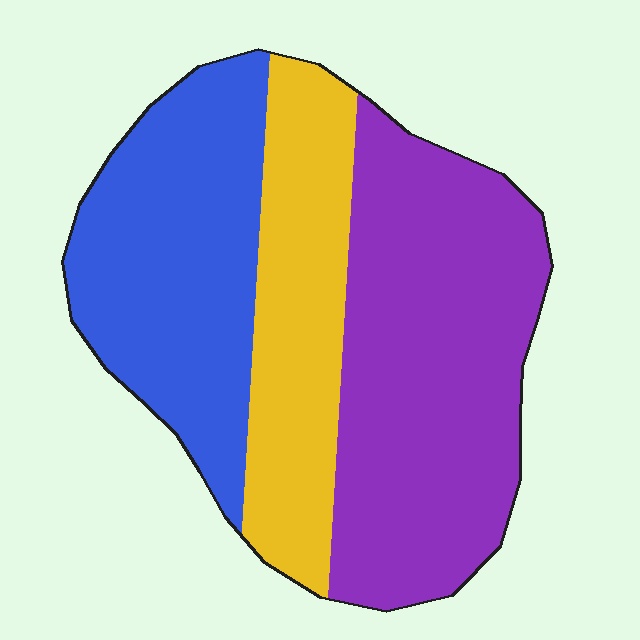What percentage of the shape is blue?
Blue covers roughly 30% of the shape.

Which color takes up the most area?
Purple, at roughly 45%.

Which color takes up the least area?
Yellow, at roughly 25%.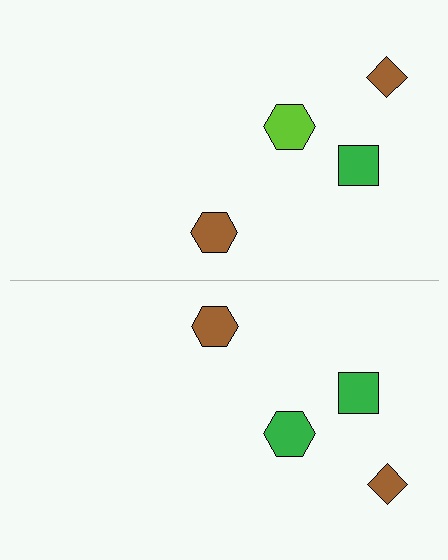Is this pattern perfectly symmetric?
No, the pattern is not perfectly symmetric. The green hexagon on the bottom side breaks the symmetry — its mirror counterpart is lime.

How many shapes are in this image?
There are 8 shapes in this image.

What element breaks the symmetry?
The green hexagon on the bottom side breaks the symmetry — its mirror counterpart is lime.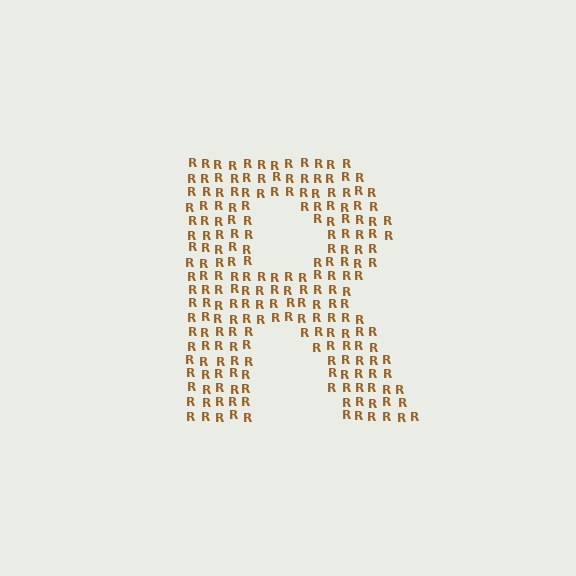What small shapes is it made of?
It is made of small letter R's.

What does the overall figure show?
The overall figure shows the letter R.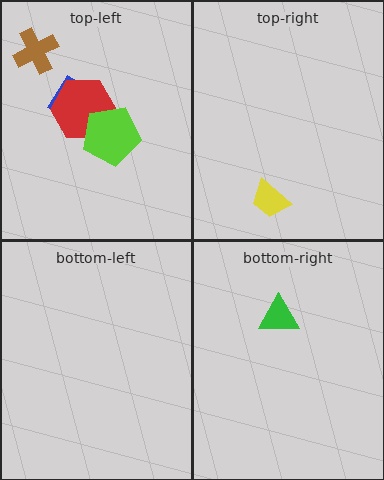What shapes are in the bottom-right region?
The green triangle.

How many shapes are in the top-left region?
4.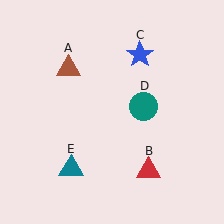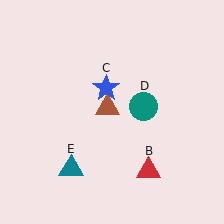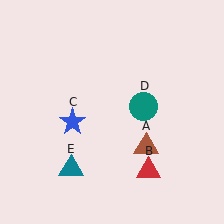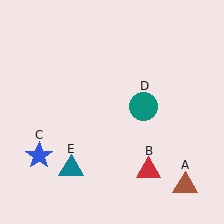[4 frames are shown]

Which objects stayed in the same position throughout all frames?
Red triangle (object B) and teal circle (object D) and teal triangle (object E) remained stationary.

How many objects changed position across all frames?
2 objects changed position: brown triangle (object A), blue star (object C).